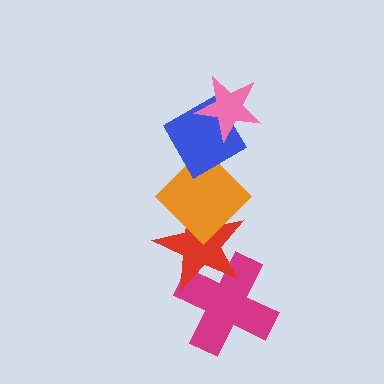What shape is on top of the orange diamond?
The blue diamond is on top of the orange diamond.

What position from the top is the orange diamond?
The orange diamond is 3rd from the top.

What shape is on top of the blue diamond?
The pink star is on top of the blue diamond.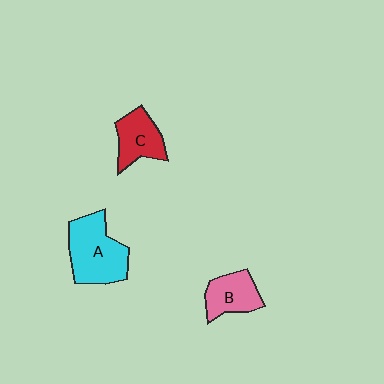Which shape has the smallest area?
Shape B (pink).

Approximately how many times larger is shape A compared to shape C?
Approximately 1.6 times.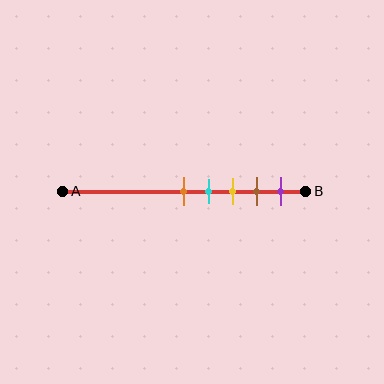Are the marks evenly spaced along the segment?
Yes, the marks are approximately evenly spaced.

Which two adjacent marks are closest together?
The orange and cyan marks are the closest adjacent pair.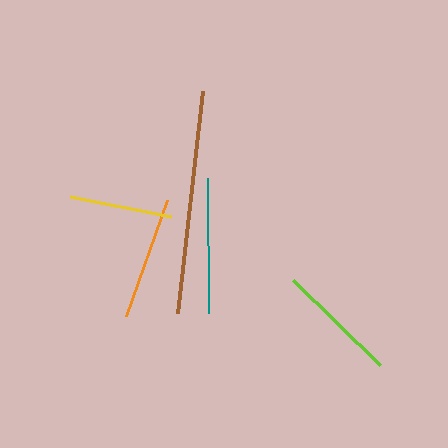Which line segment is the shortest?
The yellow line is the shortest at approximately 104 pixels.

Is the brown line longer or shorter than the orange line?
The brown line is longer than the orange line.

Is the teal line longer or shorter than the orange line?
The teal line is longer than the orange line.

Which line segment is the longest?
The brown line is the longest at approximately 224 pixels.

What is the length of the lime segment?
The lime segment is approximately 122 pixels long.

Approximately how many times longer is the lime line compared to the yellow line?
The lime line is approximately 1.2 times the length of the yellow line.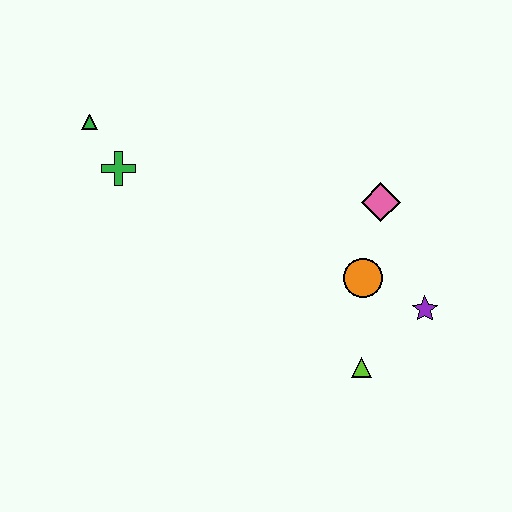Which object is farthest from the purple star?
The green triangle is farthest from the purple star.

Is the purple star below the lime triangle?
No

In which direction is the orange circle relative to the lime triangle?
The orange circle is above the lime triangle.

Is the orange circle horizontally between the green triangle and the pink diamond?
Yes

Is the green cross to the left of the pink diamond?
Yes